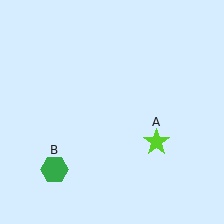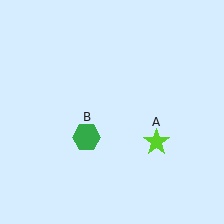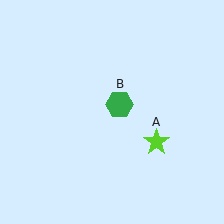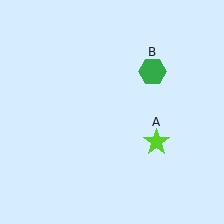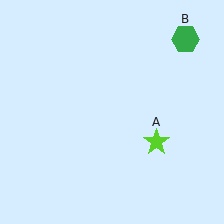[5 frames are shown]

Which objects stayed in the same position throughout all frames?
Lime star (object A) remained stationary.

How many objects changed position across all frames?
1 object changed position: green hexagon (object B).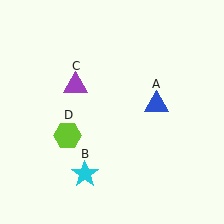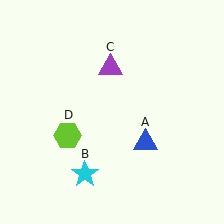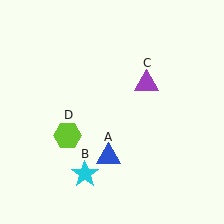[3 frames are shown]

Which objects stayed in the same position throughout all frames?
Cyan star (object B) and lime hexagon (object D) remained stationary.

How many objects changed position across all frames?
2 objects changed position: blue triangle (object A), purple triangle (object C).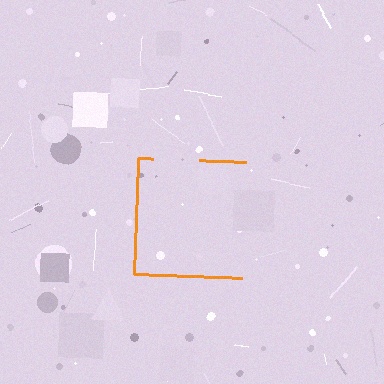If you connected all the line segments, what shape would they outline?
They would outline a square.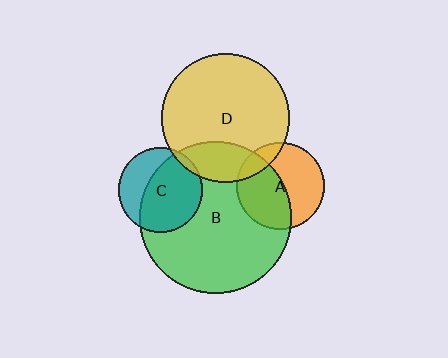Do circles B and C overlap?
Yes.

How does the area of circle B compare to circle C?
Approximately 3.2 times.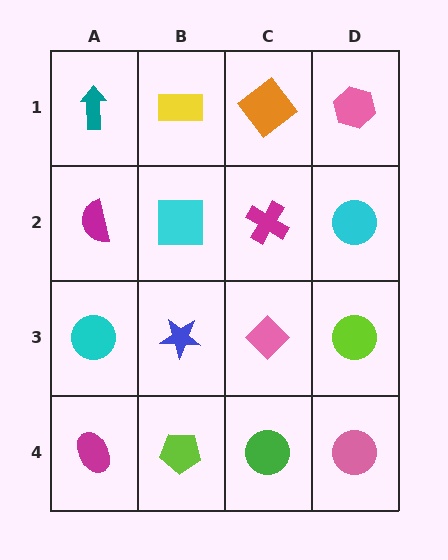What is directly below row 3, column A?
A magenta ellipse.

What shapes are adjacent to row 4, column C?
A pink diamond (row 3, column C), a lime pentagon (row 4, column B), a pink circle (row 4, column D).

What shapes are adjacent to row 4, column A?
A cyan circle (row 3, column A), a lime pentagon (row 4, column B).